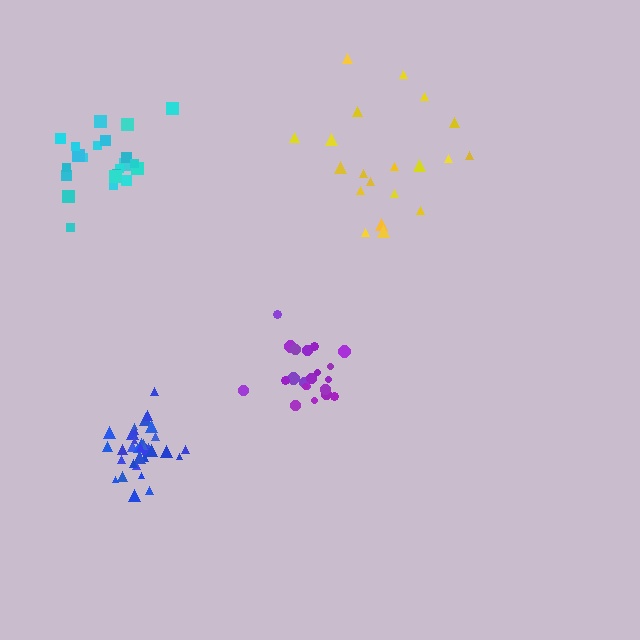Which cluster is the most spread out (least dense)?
Yellow.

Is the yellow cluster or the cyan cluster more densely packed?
Cyan.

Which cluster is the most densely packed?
Blue.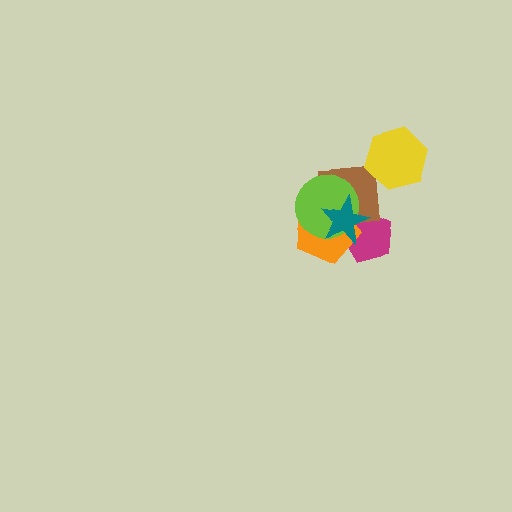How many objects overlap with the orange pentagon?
4 objects overlap with the orange pentagon.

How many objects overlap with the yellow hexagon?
1 object overlaps with the yellow hexagon.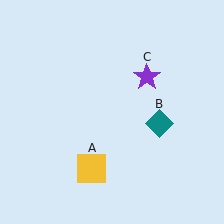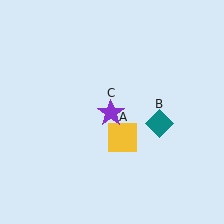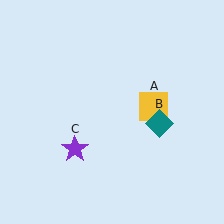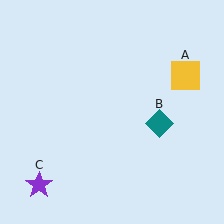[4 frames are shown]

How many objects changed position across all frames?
2 objects changed position: yellow square (object A), purple star (object C).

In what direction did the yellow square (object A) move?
The yellow square (object A) moved up and to the right.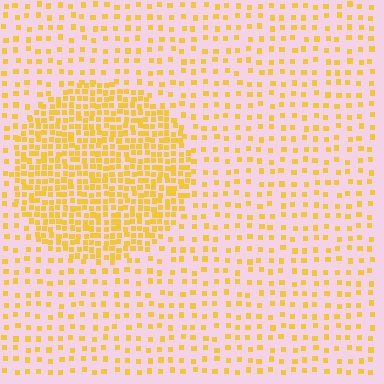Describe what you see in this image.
The image contains small yellow elements arranged at two different densities. A circle-shaped region is visible where the elements are more densely packed than the surrounding area.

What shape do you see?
I see a circle.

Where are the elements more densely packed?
The elements are more densely packed inside the circle boundary.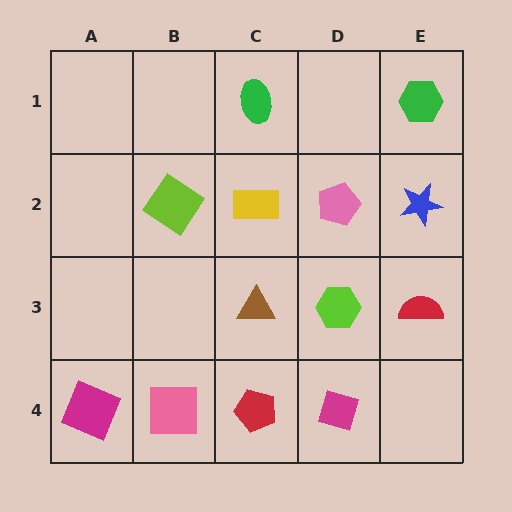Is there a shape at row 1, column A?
No, that cell is empty.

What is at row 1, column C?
A green ellipse.